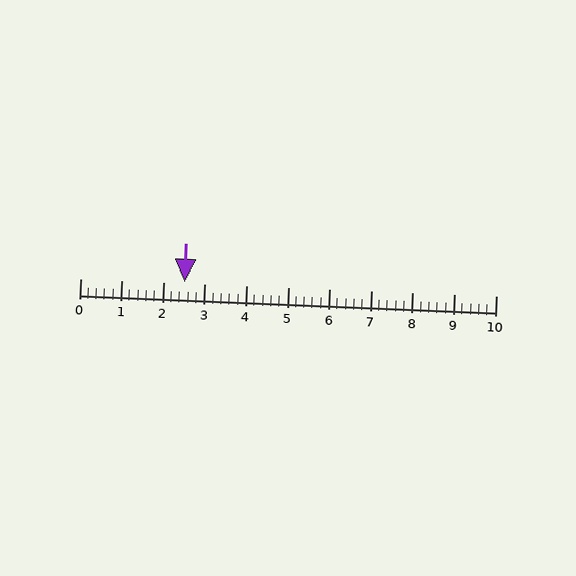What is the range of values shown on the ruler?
The ruler shows values from 0 to 10.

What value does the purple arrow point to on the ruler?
The purple arrow points to approximately 2.5.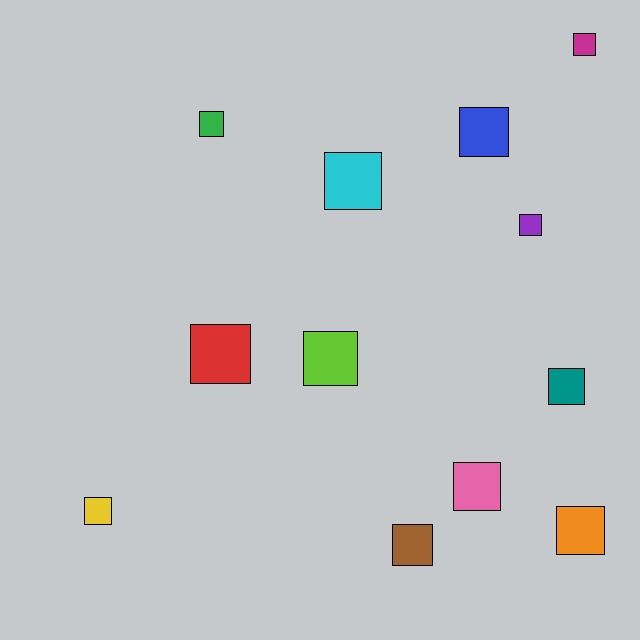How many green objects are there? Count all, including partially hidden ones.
There is 1 green object.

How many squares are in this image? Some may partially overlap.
There are 12 squares.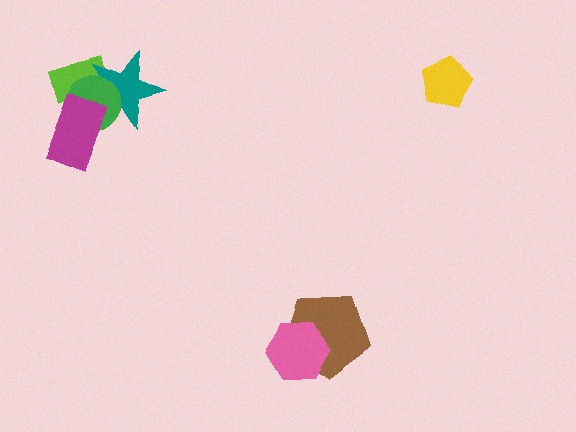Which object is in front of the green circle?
The magenta rectangle is in front of the green circle.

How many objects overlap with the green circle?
3 objects overlap with the green circle.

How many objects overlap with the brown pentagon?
1 object overlaps with the brown pentagon.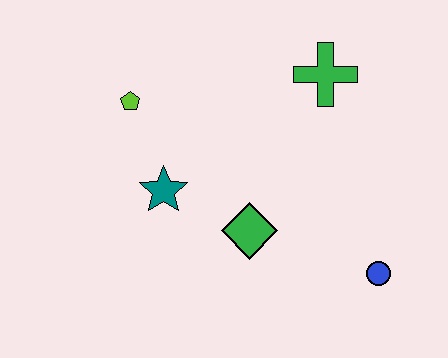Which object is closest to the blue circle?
The green diamond is closest to the blue circle.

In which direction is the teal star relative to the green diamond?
The teal star is to the left of the green diamond.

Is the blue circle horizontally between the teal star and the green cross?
No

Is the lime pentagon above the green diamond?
Yes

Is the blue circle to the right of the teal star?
Yes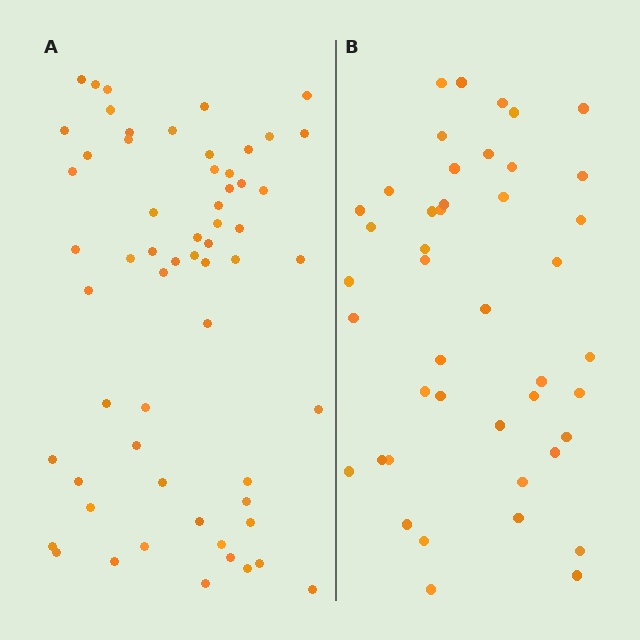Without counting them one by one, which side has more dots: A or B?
Region A (the left region) has more dots.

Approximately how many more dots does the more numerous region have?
Region A has approximately 15 more dots than region B.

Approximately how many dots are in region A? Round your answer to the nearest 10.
About 60 dots.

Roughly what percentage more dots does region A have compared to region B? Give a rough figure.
About 35% more.